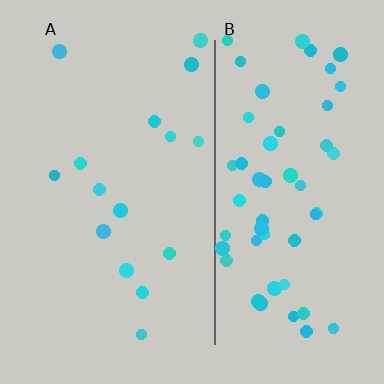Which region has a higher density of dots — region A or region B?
B (the right).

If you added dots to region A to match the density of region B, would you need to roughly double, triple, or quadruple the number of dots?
Approximately quadruple.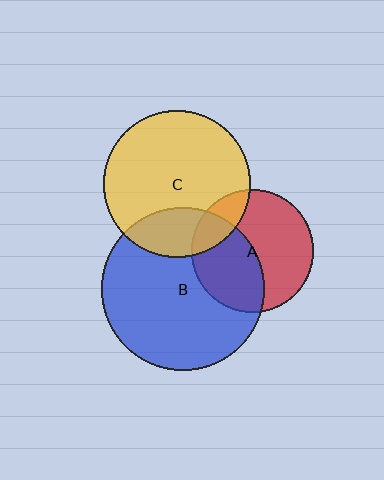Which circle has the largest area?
Circle B (blue).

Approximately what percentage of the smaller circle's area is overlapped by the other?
Approximately 25%.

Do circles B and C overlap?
Yes.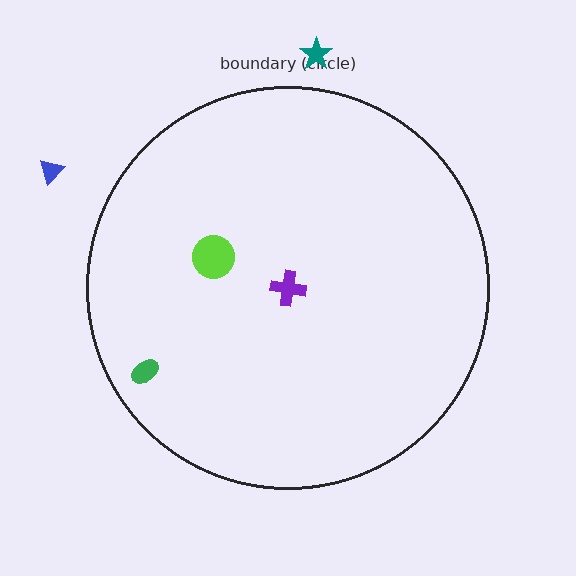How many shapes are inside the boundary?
3 inside, 2 outside.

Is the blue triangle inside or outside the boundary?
Outside.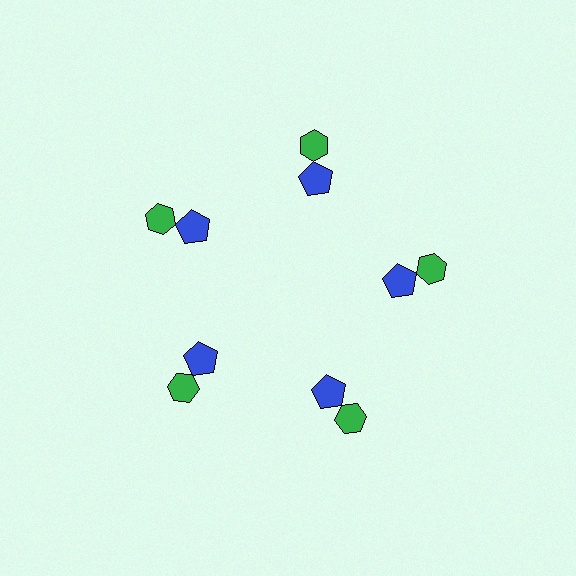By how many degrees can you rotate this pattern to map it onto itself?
The pattern maps onto itself every 72 degrees of rotation.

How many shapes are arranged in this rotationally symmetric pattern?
There are 10 shapes, arranged in 5 groups of 2.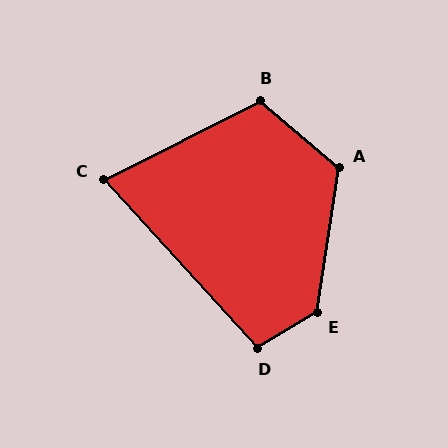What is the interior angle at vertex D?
Approximately 102 degrees (obtuse).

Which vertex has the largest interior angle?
E, at approximately 129 degrees.